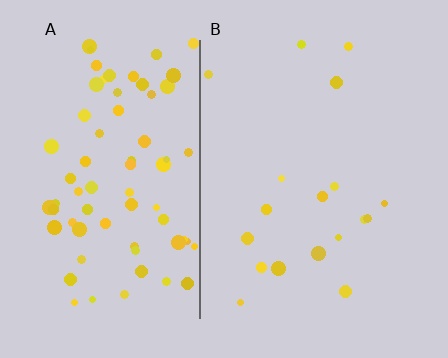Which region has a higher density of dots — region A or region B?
A (the left).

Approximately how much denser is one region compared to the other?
Approximately 4.0× — region A over region B.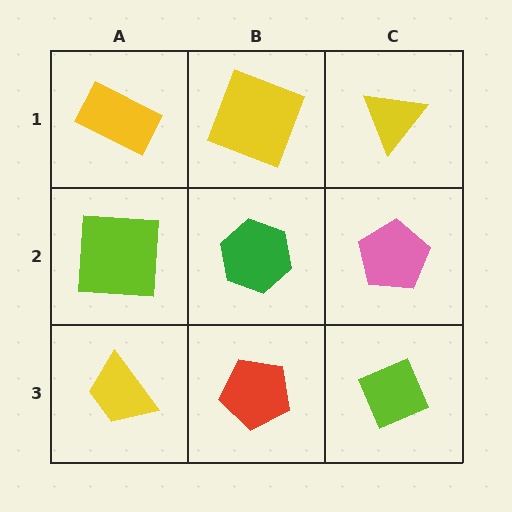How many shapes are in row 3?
3 shapes.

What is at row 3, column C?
A lime diamond.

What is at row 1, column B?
A yellow square.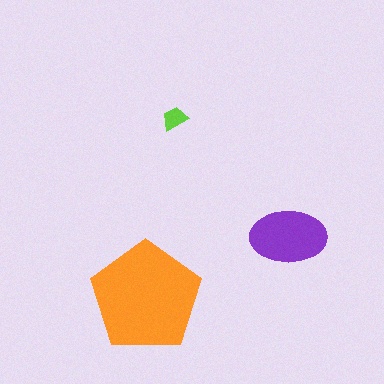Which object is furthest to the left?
The orange pentagon is leftmost.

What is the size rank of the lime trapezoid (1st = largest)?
3rd.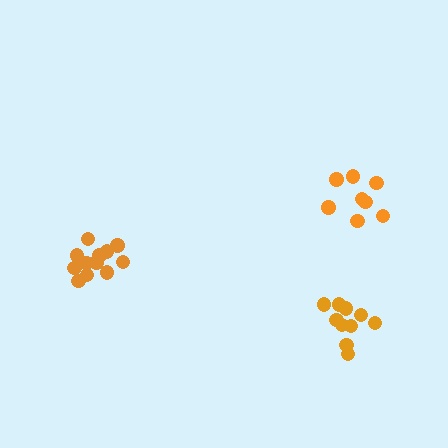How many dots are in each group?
Group 1: 8 dots, Group 2: 10 dots, Group 3: 12 dots (30 total).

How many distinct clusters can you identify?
There are 3 distinct clusters.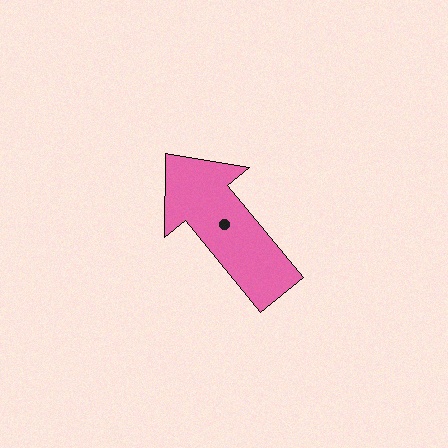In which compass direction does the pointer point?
Northwest.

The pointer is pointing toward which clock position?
Roughly 11 o'clock.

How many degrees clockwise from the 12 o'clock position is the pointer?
Approximately 321 degrees.